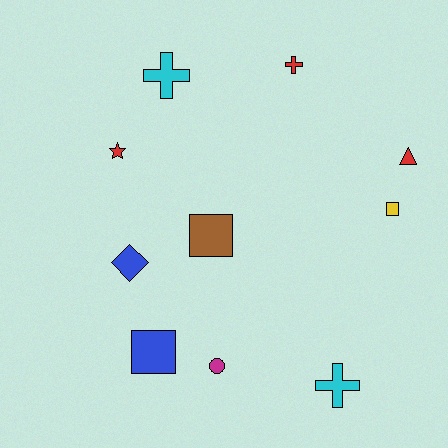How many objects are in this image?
There are 10 objects.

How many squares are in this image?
There are 3 squares.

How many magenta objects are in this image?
There is 1 magenta object.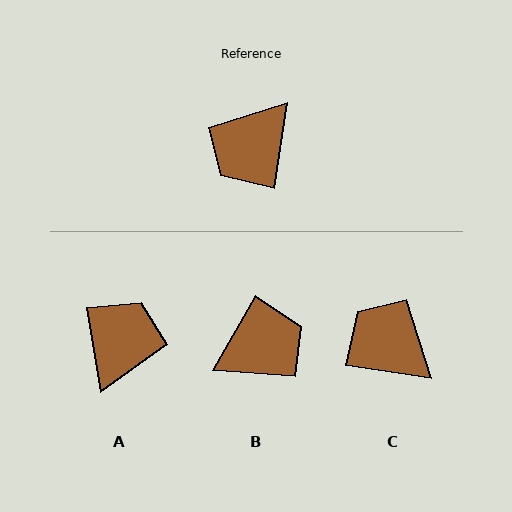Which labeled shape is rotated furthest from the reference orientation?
A, about 162 degrees away.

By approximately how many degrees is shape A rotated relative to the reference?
Approximately 162 degrees clockwise.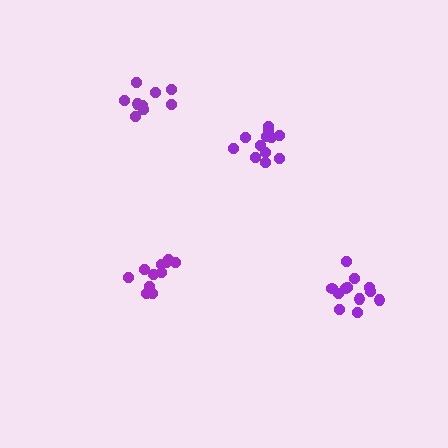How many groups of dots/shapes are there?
There are 4 groups.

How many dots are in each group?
Group 1: 11 dots, Group 2: 9 dots, Group 3: 12 dots, Group 4: 12 dots (44 total).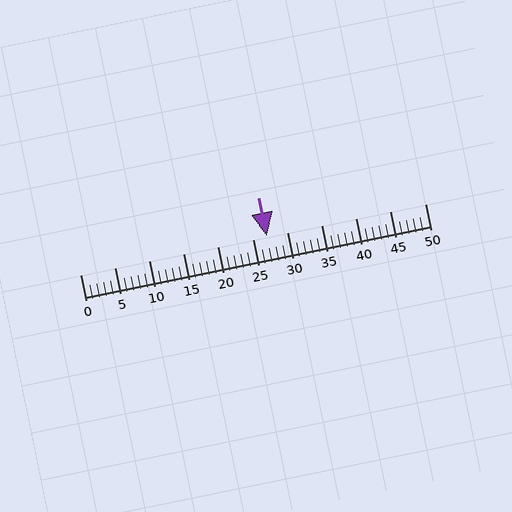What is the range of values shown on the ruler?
The ruler shows values from 0 to 50.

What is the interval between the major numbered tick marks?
The major tick marks are spaced 5 units apart.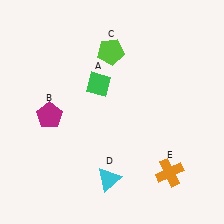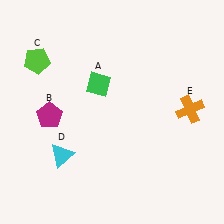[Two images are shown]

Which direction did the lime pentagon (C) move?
The lime pentagon (C) moved left.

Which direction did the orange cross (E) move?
The orange cross (E) moved up.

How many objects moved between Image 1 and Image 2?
3 objects moved between the two images.